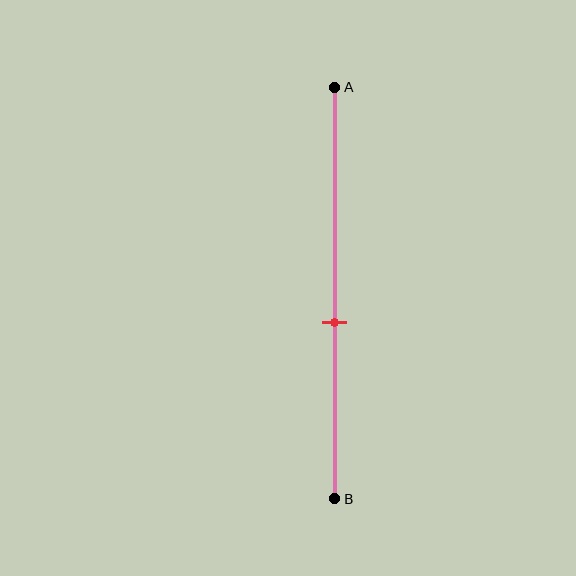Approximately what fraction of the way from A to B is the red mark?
The red mark is approximately 55% of the way from A to B.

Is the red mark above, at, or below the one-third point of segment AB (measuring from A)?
The red mark is below the one-third point of segment AB.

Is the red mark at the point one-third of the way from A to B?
No, the mark is at about 55% from A, not at the 33% one-third point.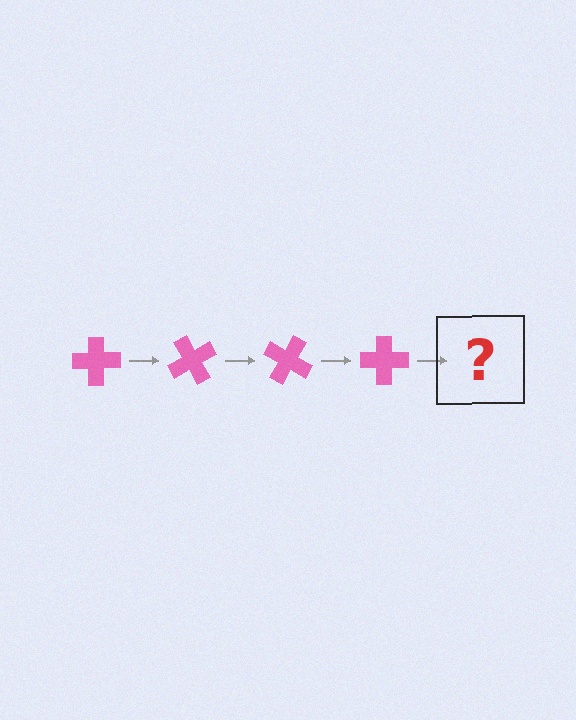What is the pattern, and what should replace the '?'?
The pattern is that the cross rotates 60 degrees each step. The '?' should be a pink cross rotated 240 degrees.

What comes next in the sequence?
The next element should be a pink cross rotated 240 degrees.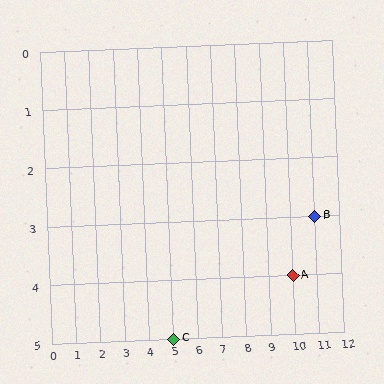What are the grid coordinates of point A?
Point A is at grid coordinates (10, 4).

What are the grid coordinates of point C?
Point C is at grid coordinates (5, 5).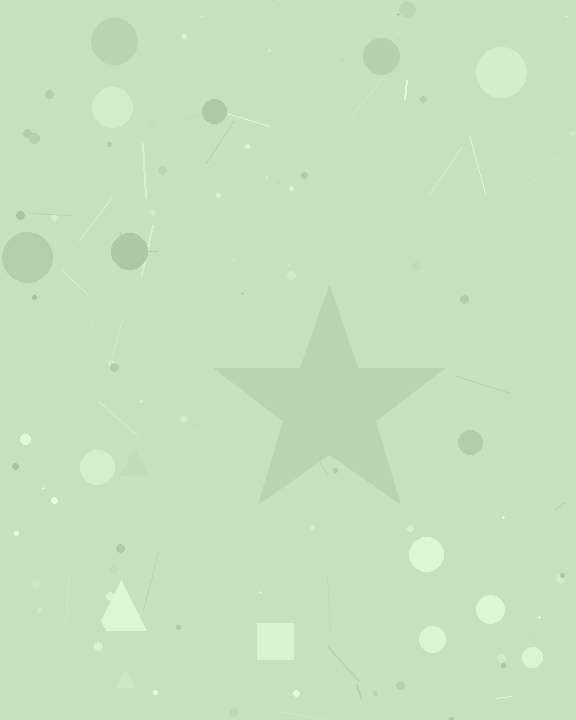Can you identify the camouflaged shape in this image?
The camouflaged shape is a star.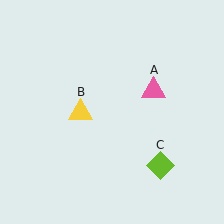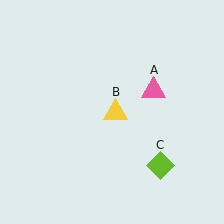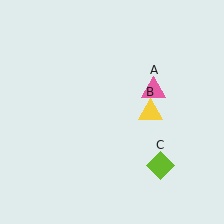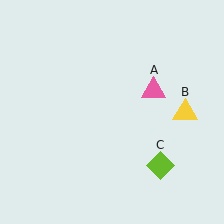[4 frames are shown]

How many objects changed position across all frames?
1 object changed position: yellow triangle (object B).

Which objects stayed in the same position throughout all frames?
Pink triangle (object A) and lime diamond (object C) remained stationary.